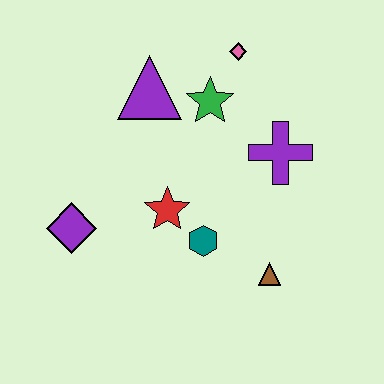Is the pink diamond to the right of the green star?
Yes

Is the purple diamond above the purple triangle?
No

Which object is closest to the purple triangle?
The green star is closest to the purple triangle.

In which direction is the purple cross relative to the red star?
The purple cross is to the right of the red star.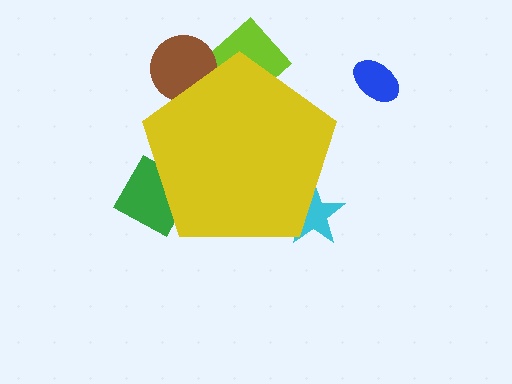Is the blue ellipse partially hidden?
No, the blue ellipse is fully visible.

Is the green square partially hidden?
Yes, the green square is partially hidden behind the yellow pentagon.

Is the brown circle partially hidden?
Yes, the brown circle is partially hidden behind the yellow pentagon.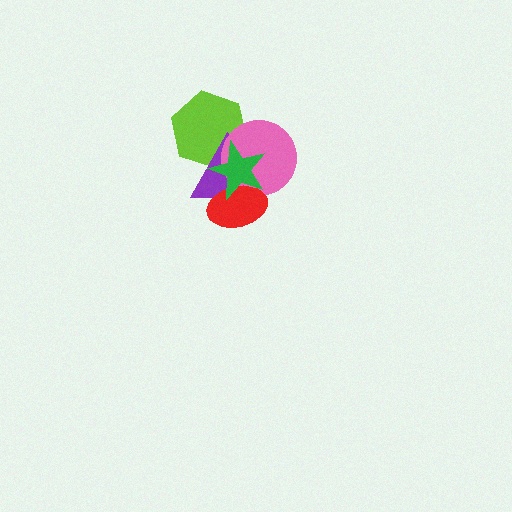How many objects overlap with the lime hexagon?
3 objects overlap with the lime hexagon.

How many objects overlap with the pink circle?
4 objects overlap with the pink circle.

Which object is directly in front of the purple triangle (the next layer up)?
The pink circle is directly in front of the purple triangle.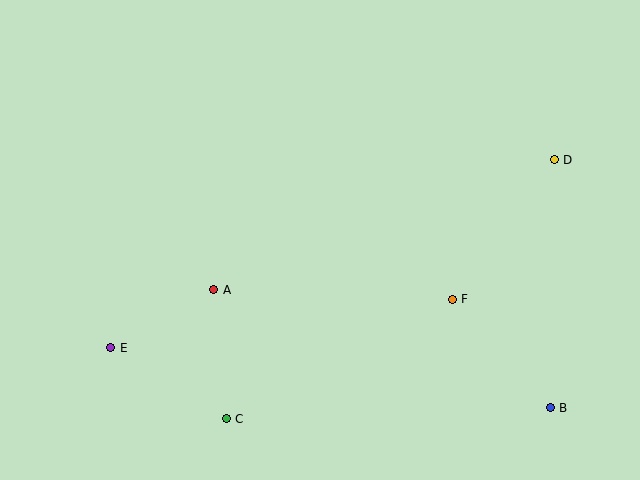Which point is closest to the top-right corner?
Point D is closest to the top-right corner.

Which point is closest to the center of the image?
Point A at (214, 290) is closest to the center.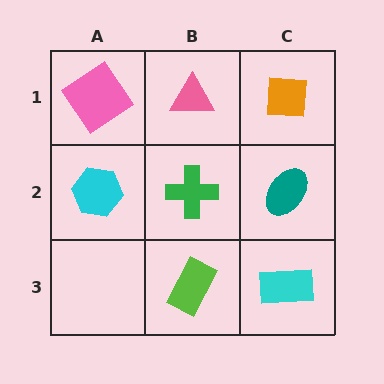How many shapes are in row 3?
2 shapes.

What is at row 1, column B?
A pink triangle.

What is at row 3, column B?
A lime rectangle.